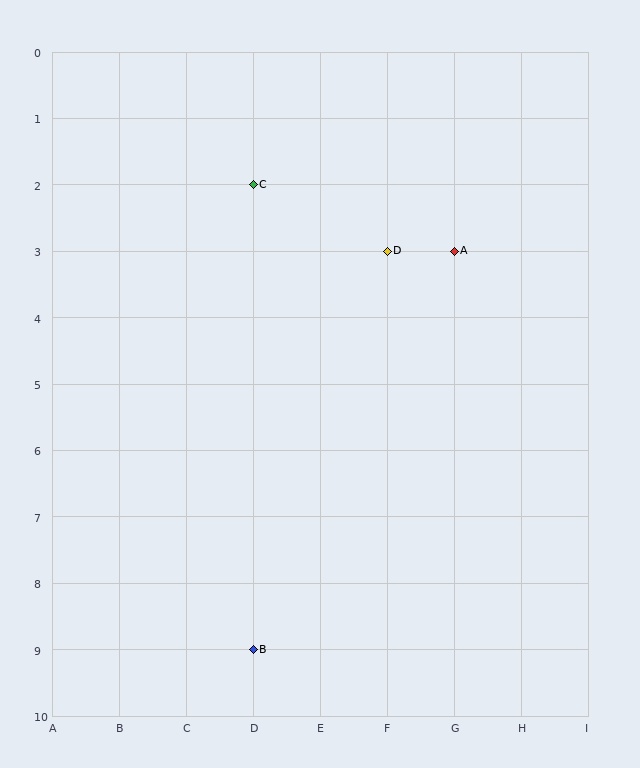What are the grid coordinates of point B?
Point B is at grid coordinates (D, 9).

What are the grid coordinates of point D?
Point D is at grid coordinates (F, 3).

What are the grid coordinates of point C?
Point C is at grid coordinates (D, 2).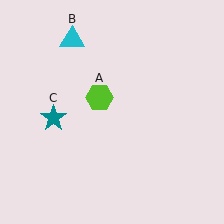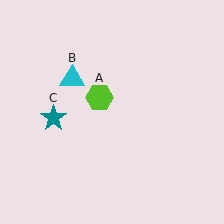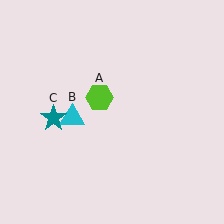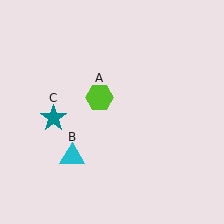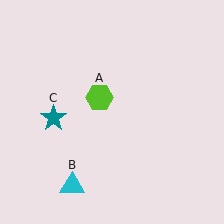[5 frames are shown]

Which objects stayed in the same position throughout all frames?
Lime hexagon (object A) and teal star (object C) remained stationary.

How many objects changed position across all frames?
1 object changed position: cyan triangle (object B).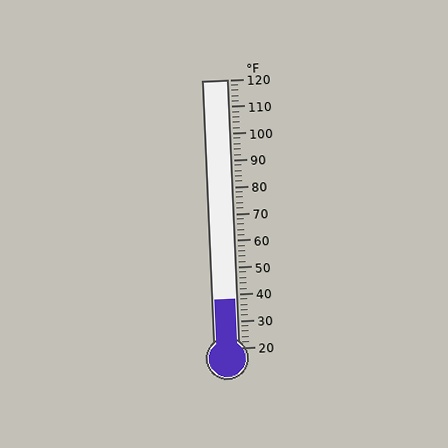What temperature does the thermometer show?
The thermometer shows approximately 38°F.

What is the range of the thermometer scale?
The thermometer scale ranges from 20°F to 120°F.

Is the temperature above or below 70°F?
The temperature is below 70°F.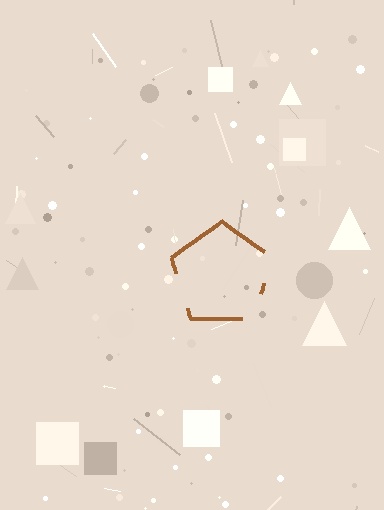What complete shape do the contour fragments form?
The contour fragments form a pentagon.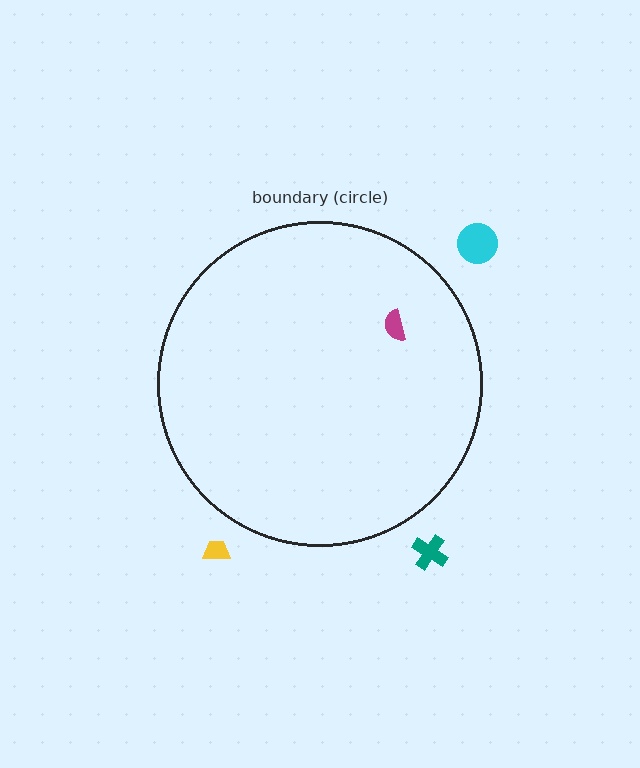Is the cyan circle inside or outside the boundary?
Outside.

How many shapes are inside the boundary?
1 inside, 3 outside.